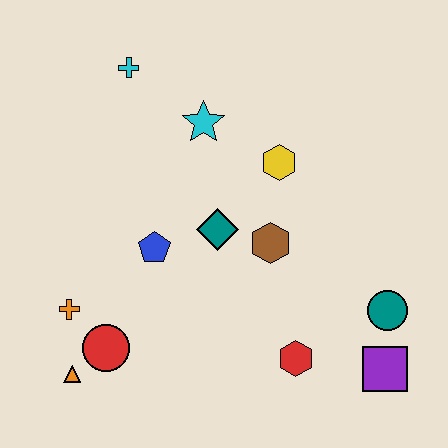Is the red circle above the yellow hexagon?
No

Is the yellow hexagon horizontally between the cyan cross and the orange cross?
No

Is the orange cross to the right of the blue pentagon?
No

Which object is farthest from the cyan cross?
The purple square is farthest from the cyan cross.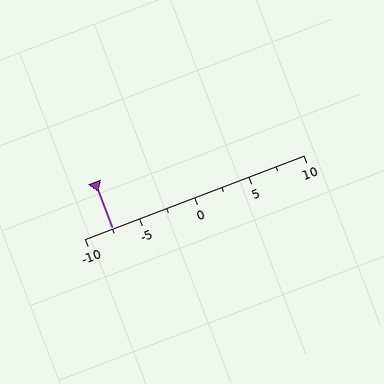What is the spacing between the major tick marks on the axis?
The major ticks are spaced 5 apart.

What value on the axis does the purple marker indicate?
The marker indicates approximately -7.5.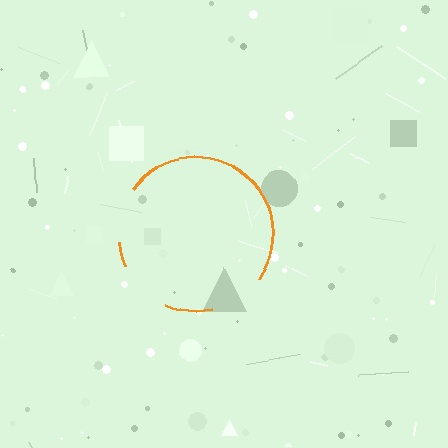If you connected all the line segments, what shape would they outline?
They would outline a circle.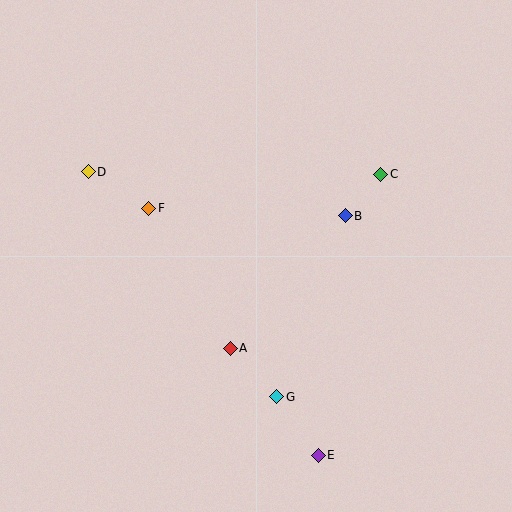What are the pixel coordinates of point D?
Point D is at (88, 172).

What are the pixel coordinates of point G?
Point G is at (277, 397).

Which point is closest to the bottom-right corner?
Point E is closest to the bottom-right corner.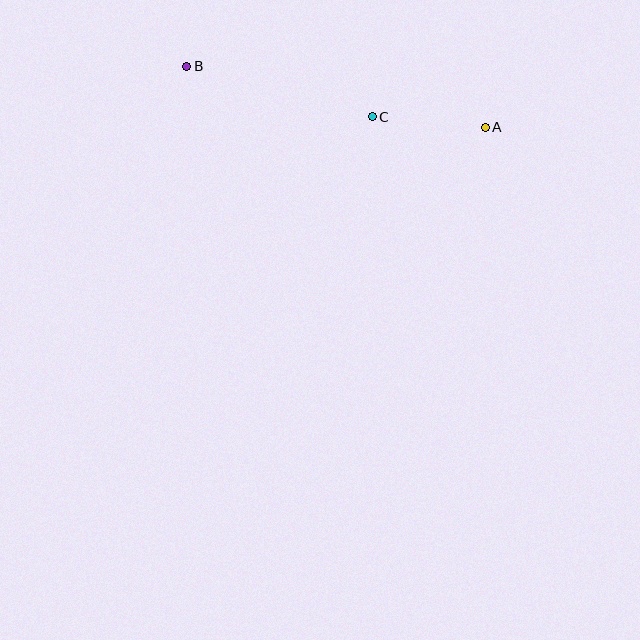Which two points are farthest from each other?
Points A and B are farthest from each other.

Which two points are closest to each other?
Points A and C are closest to each other.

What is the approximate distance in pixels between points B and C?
The distance between B and C is approximately 192 pixels.